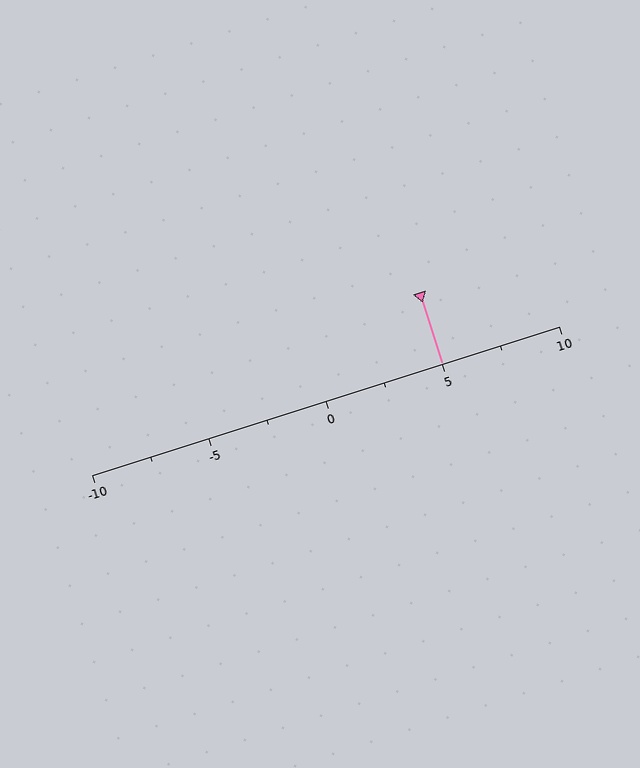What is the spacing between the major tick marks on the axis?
The major ticks are spaced 5 apart.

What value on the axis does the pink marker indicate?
The marker indicates approximately 5.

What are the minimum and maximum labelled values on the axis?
The axis runs from -10 to 10.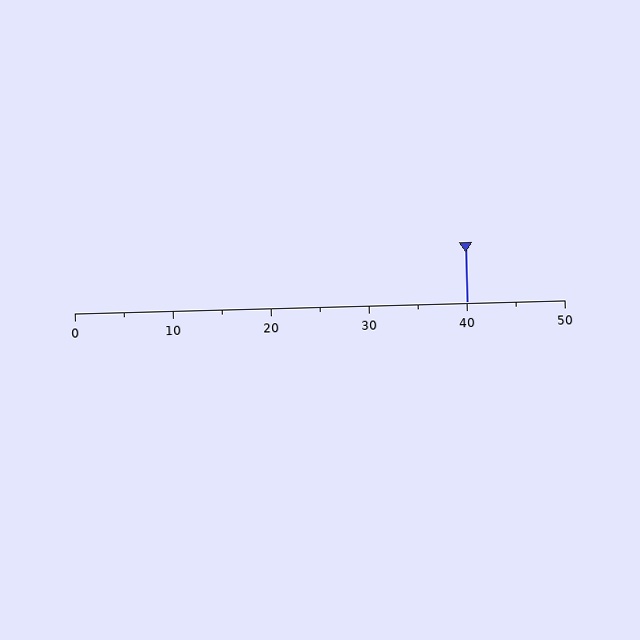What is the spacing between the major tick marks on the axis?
The major ticks are spaced 10 apart.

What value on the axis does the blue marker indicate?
The marker indicates approximately 40.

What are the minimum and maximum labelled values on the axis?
The axis runs from 0 to 50.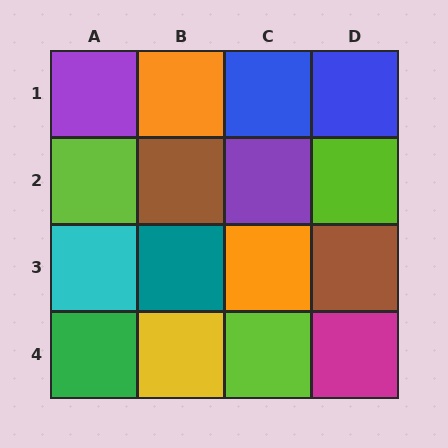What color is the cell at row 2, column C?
Purple.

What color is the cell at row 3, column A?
Cyan.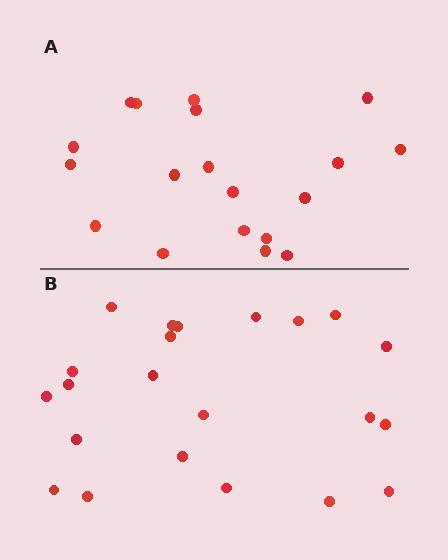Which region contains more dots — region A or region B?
Region B (the bottom region) has more dots.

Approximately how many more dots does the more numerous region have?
Region B has just a few more — roughly 2 or 3 more dots than region A.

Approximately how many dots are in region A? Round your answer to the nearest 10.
About 20 dots. (The exact count is 19, which rounds to 20.)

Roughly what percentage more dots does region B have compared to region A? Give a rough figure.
About 15% more.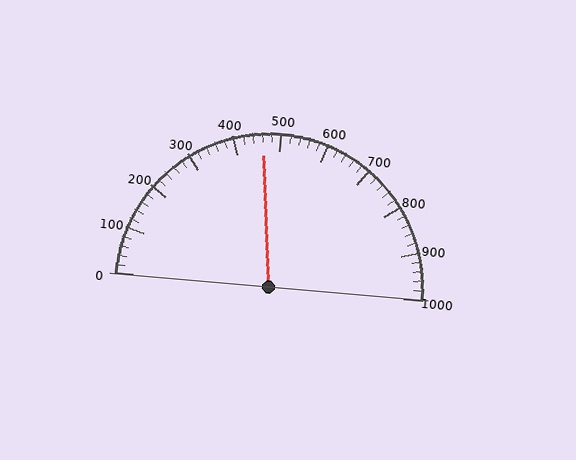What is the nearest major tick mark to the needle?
The nearest major tick mark is 500.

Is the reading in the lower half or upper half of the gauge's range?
The reading is in the lower half of the range (0 to 1000).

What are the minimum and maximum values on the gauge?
The gauge ranges from 0 to 1000.